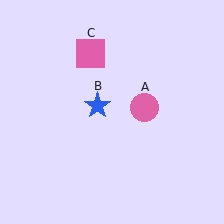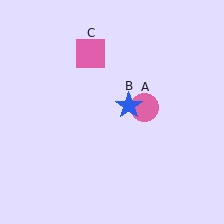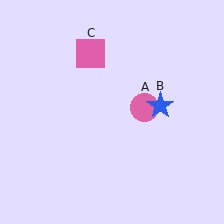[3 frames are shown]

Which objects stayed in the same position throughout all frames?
Pink circle (object A) and pink square (object C) remained stationary.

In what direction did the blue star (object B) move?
The blue star (object B) moved right.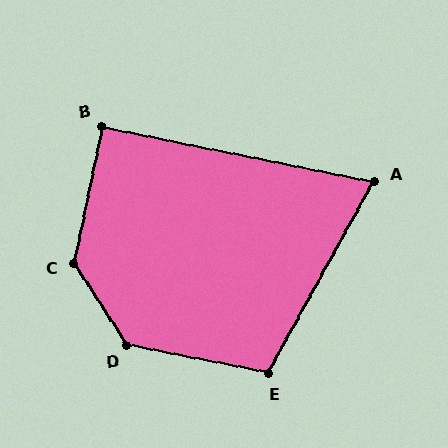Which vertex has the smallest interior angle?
A, at approximately 73 degrees.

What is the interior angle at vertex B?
Approximately 91 degrees (approximately right).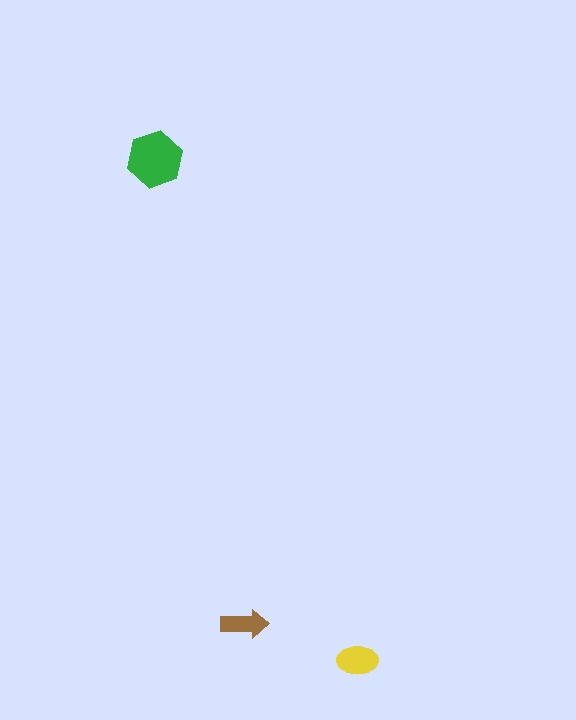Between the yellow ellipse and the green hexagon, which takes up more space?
The green hexagon.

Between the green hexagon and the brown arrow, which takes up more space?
The green hexagon.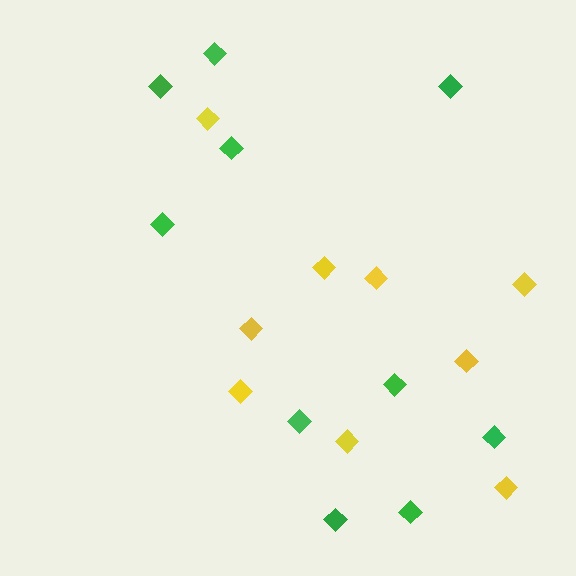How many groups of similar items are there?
There are 2 groups: one group of green diamonds (10) and one group of yellow diamonds (9).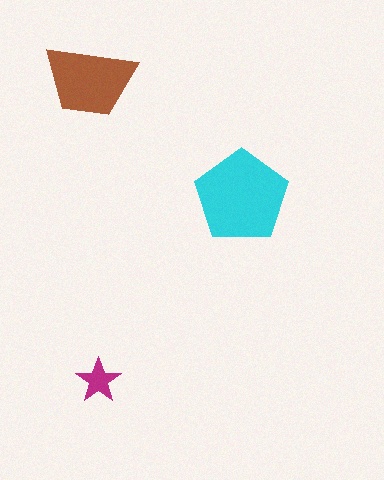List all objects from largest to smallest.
The cyan pentagon, the brown trapezoid, the magenta star.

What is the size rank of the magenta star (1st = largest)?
3rd.